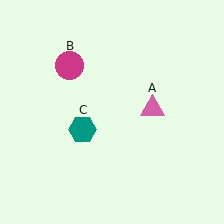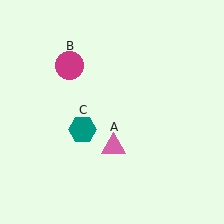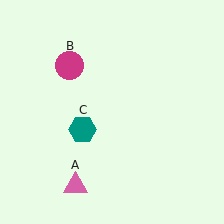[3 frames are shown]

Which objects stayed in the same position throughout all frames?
Magenta circle (object B) and teal hexagon (object C) remained stationary.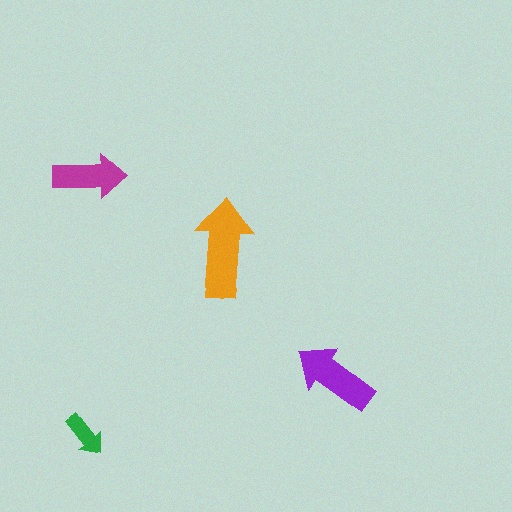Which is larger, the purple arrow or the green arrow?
The purple one.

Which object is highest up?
The magenta arrow is topmost.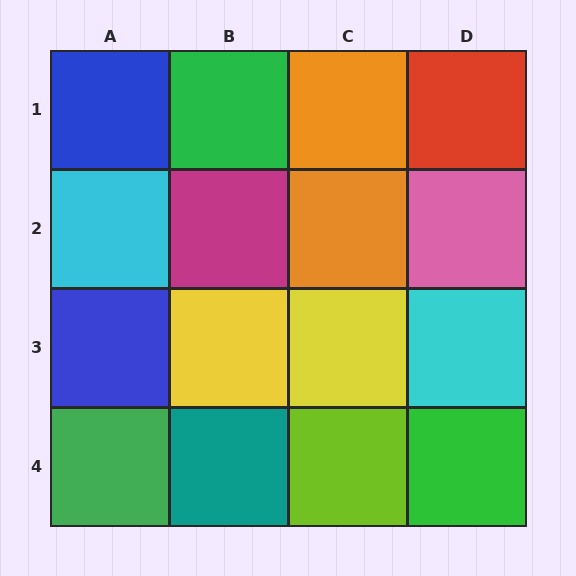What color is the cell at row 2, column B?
Magenta.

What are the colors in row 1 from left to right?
Blue, green, orange, red.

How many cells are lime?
1 cell is lime.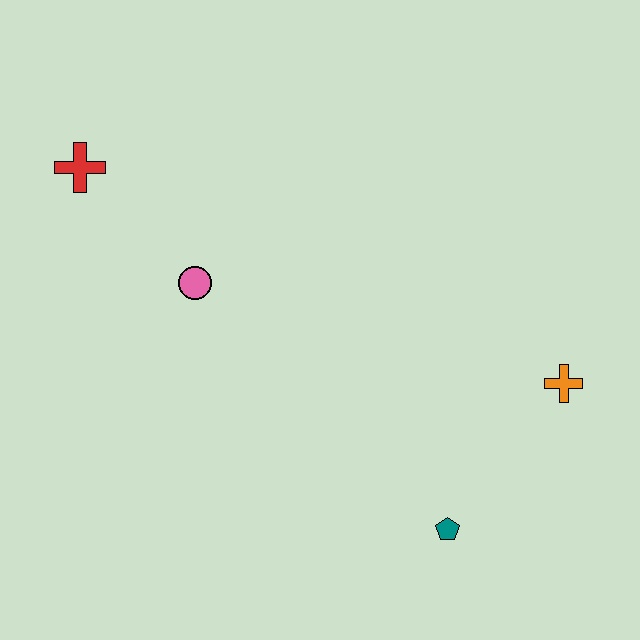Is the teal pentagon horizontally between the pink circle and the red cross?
No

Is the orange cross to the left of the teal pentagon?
No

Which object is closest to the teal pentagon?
The orange cross is closest to the teal pentagon.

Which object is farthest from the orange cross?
The red cross is farthest from the orange cross.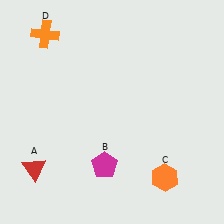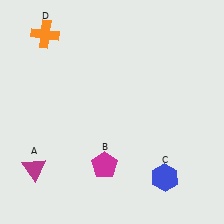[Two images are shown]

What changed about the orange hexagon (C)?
In Image 1, C is orange. In Image 2, it changed to blue.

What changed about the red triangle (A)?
In Image 1, A is red. In Image 2, it changed to magenta.